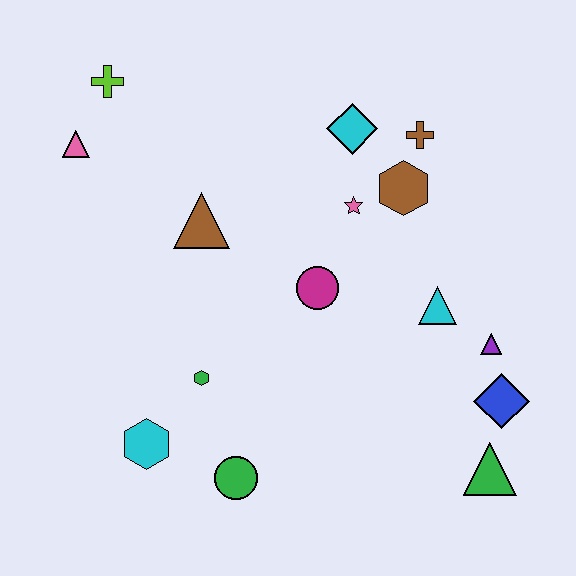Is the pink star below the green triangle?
No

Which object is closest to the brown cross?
The brown hexagon is closest to the brown cross.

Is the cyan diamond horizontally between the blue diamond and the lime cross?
Yes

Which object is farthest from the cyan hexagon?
The brown cross is farthest from the cyan hexagon.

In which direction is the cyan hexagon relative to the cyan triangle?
The cyan hexagon is to the left of the cyan triangle.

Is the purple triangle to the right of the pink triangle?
Yes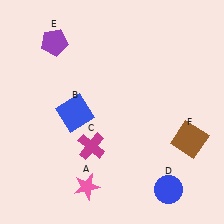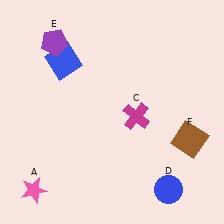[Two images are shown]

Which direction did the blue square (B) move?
The blue square (B) moved up.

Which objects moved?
The objects that moved are: the pink star (A), the blue square (B), the magenta cross (C).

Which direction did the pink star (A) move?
The pink star (A) moved left.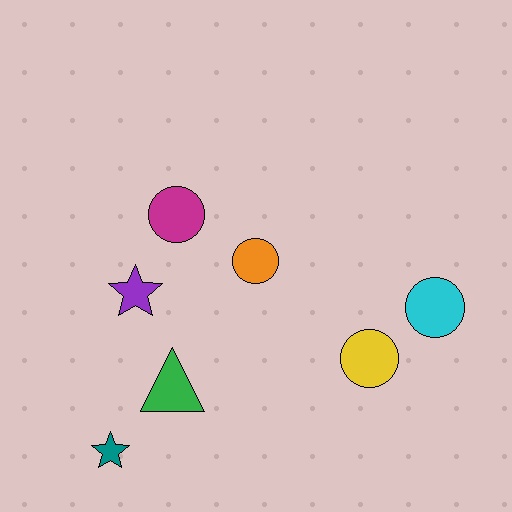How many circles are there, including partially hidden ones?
There are 4 circles.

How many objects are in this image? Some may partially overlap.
There are 7 objects.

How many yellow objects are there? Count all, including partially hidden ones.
There is 1 yellow object.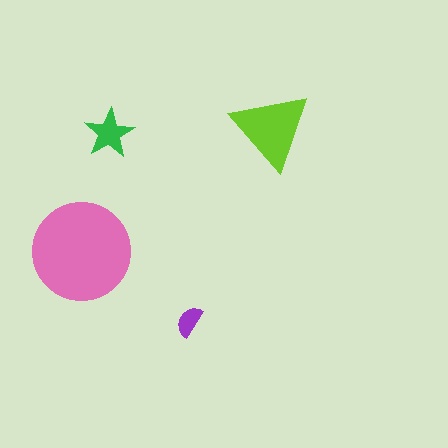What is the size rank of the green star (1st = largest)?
3rd.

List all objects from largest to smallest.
The pink circle, the lime triangle, the green star, the purple semicircle.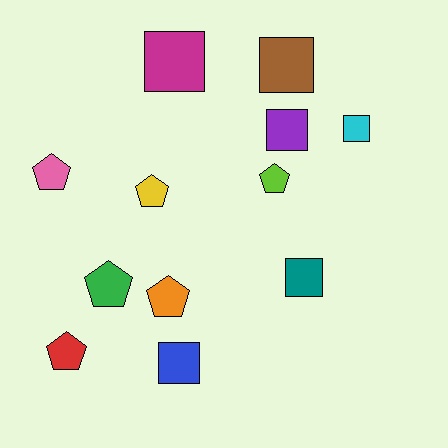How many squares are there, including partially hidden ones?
There are 6 squares.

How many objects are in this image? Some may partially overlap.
There are 12 objects.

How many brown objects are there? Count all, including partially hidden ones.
There is 1 brown object.